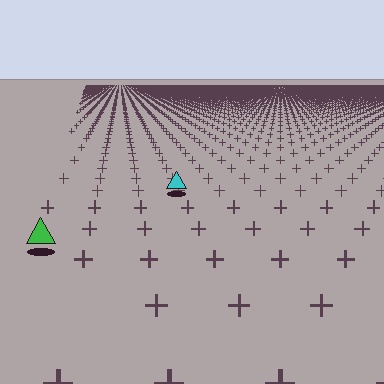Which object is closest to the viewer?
The green triangle is closest. The texture marks near it are larger and more spread out.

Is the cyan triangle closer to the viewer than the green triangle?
No. The green triangle is closer — you can tell from the texture gradient: the ground texture is coarser near it.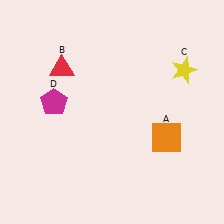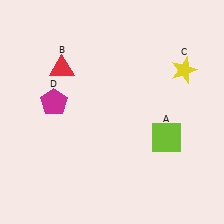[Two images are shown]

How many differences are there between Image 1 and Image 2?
There is 1 difference between the two images.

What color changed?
The square (A) changed from orange in Image 1 to lime in Image 2.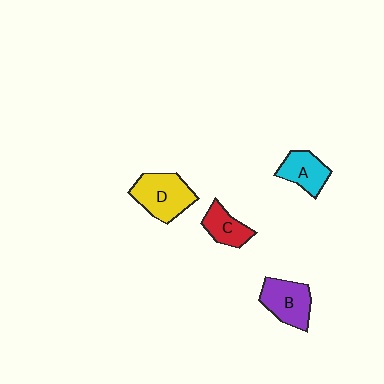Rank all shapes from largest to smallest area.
From largest to smallest: D (yellow), B (purple), A (cyan), C (red).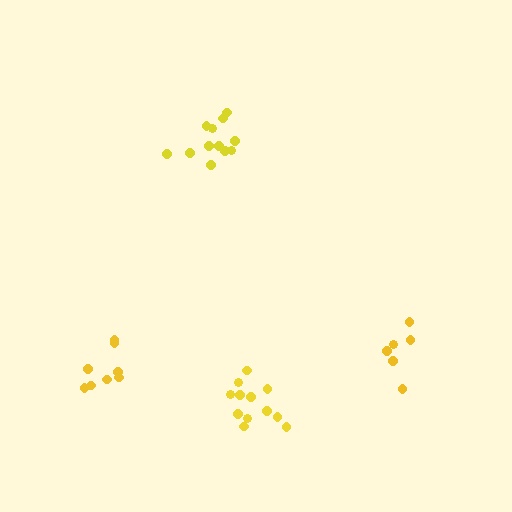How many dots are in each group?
Group 1: 12 dots, Group 2: 12 dots, Group 3: 8 dots, Group 4: 6 dots (38 total).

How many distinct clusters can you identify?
There are 4 distinct clusters.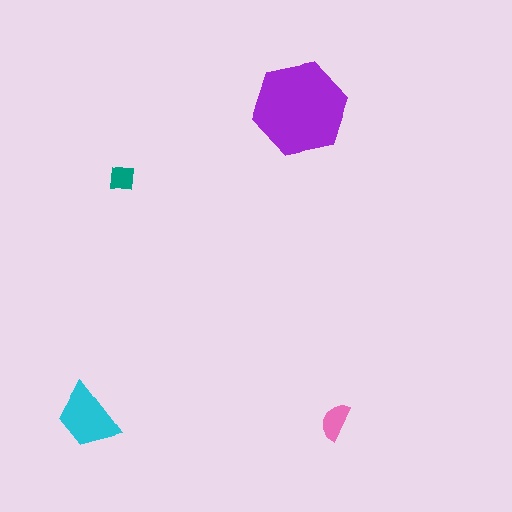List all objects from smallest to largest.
The teal square, the pink semicircle, the cyan trapezoid, the purple hexagon.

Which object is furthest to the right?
The pink semicircle is rightmost.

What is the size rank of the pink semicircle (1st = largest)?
3rd.